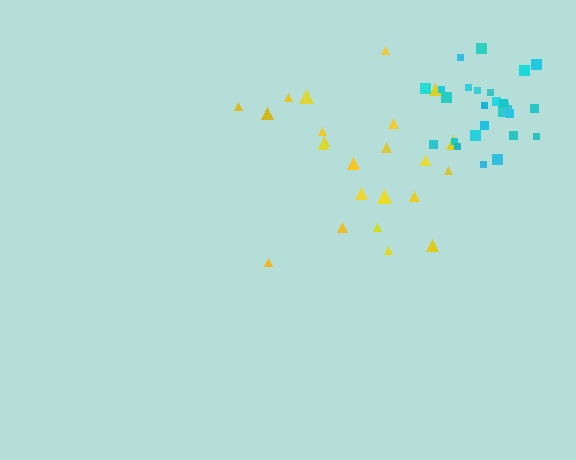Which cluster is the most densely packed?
Cyan.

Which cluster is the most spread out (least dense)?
Yellow.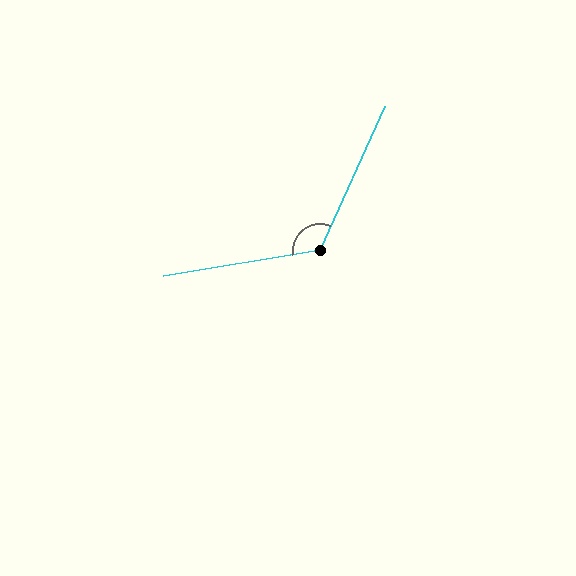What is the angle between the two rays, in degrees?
Approximately 124 degrees.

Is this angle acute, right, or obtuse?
It is obtuse.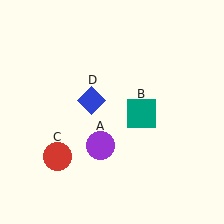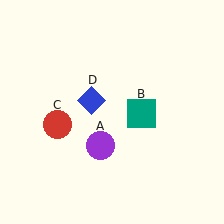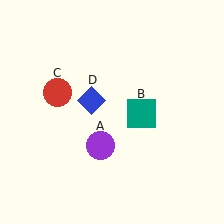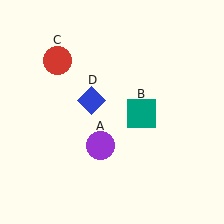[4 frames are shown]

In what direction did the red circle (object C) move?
The red circle (object C) moved up.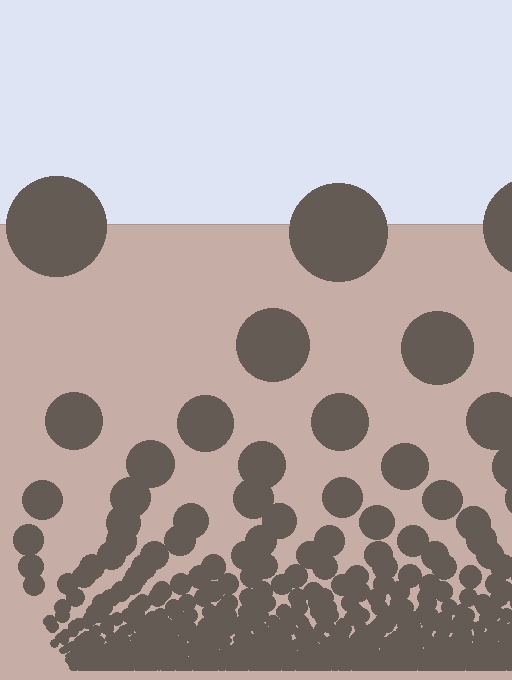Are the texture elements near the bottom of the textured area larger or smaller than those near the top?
Smaller. The gradient is inverted — elements near the bottom are smaller and denser.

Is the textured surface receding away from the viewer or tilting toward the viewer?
The surface appears to tilt toward the viewer. Texture elements get larger and sparser toward the top.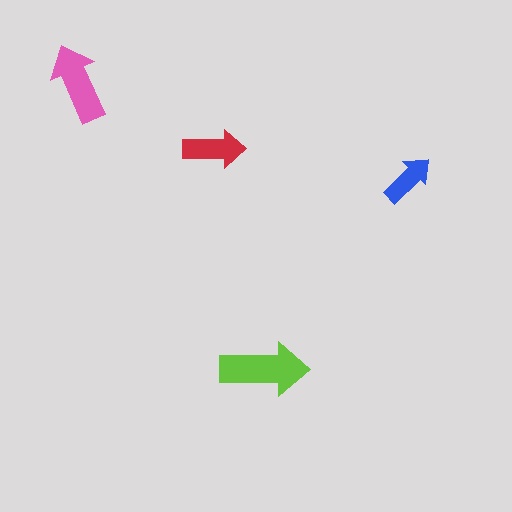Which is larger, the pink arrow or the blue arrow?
The pink one.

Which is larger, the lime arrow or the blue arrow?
The lime one.